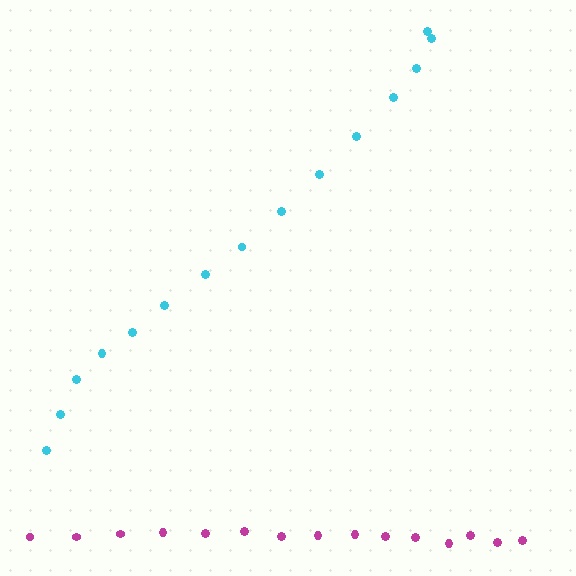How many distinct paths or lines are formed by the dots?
There are 2 distinct paths.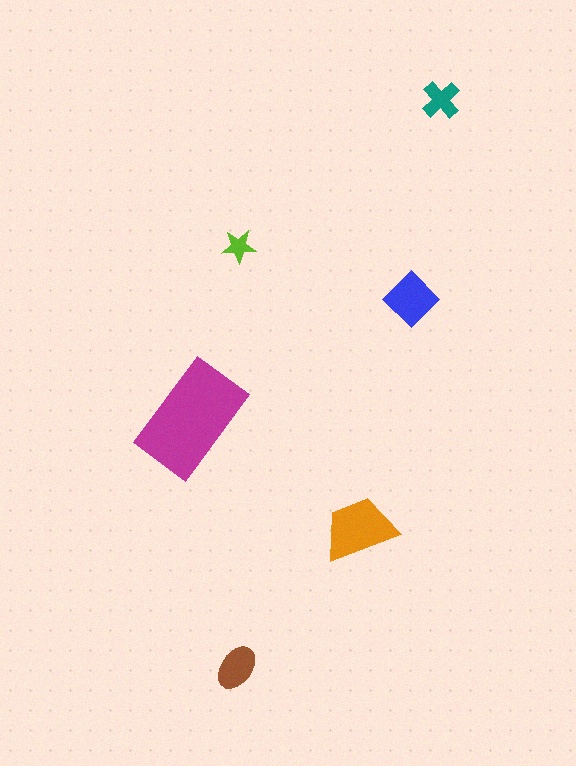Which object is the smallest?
The lime star.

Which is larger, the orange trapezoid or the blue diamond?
The orange trapezoid.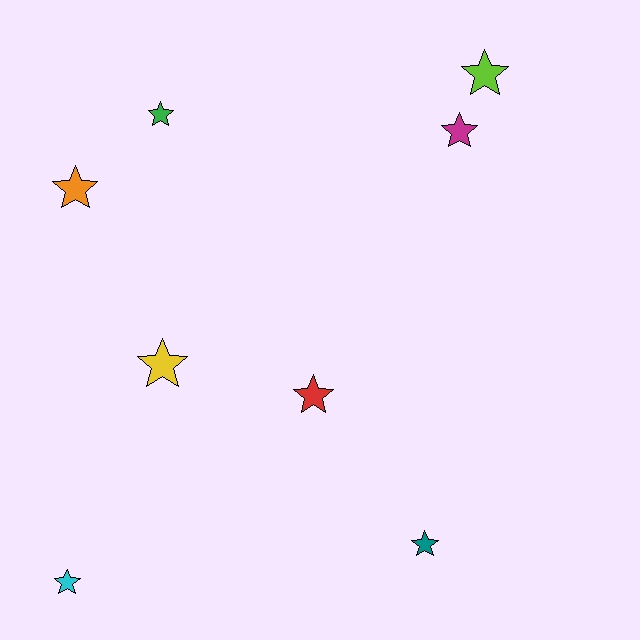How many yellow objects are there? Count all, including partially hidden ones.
There is 1 yellow object.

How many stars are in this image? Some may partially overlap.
There are 8 stars.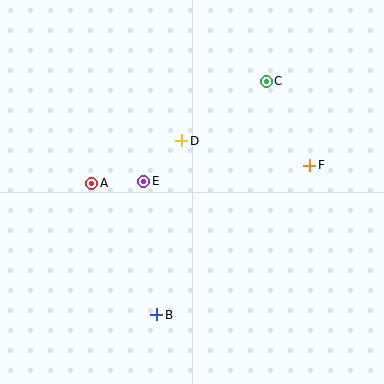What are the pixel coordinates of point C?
Point C is at (266, 81).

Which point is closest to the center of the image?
Point E at (144, 181) is closest to the center.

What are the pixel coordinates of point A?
Point A is at (92, 183).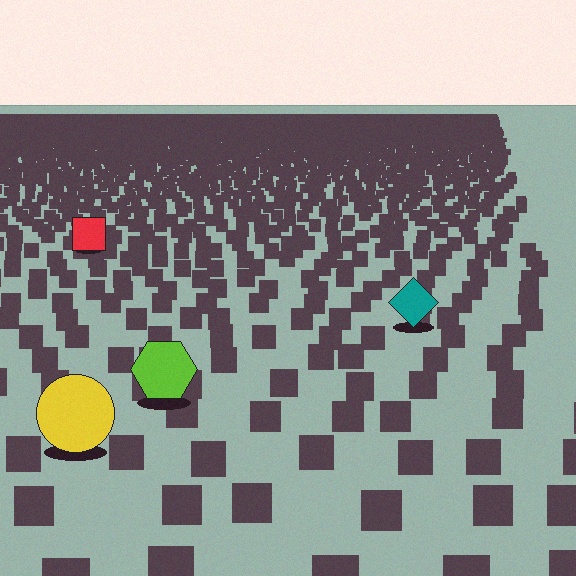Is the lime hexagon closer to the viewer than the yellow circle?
No. The yellow circle is closer — you can tell from the texture gradient: the ground texture is coarser near it.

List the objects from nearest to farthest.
From nearest to farthest: the yellow circle, the lime hexagon, the teal diamond, the red square.